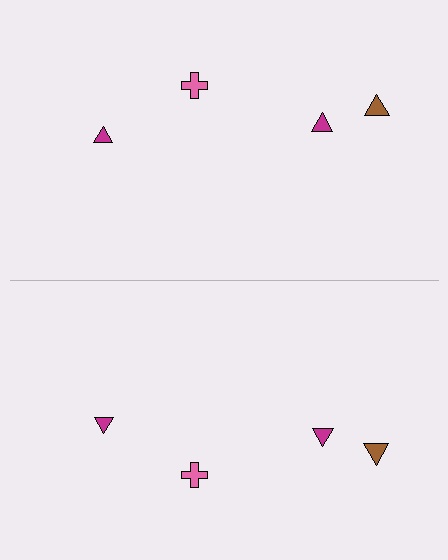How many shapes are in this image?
There are 8 shapes in this image.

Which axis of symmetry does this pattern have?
The pattern has a horizontal axis of symmetry running through the center of the image.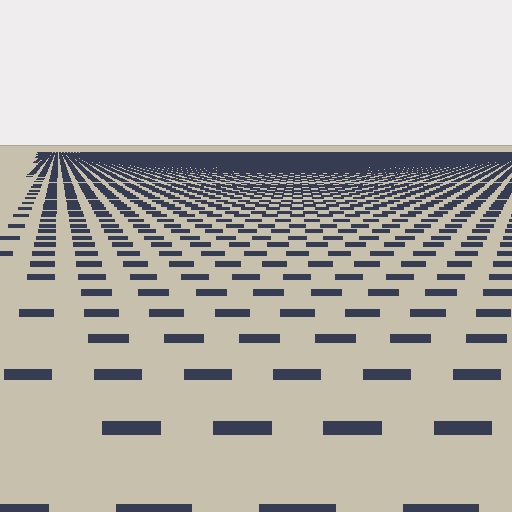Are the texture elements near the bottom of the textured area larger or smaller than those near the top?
Larger. Near the bottom, elements are closer to the viewer and appear at a bigger on-screen size.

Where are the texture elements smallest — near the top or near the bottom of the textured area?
Near the top.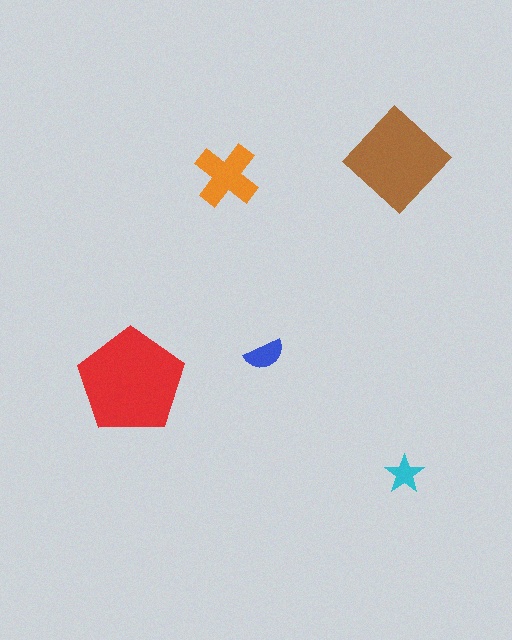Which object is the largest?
The red pentagon.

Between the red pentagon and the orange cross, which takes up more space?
The red pentagon.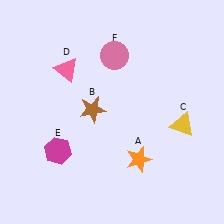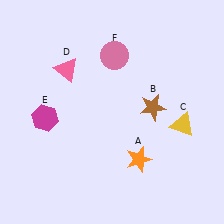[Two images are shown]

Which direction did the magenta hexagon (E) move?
The magenta hexagon (E) moved up.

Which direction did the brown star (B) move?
The brown star (B) moved right.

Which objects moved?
The objects that moved are: the brown star (B), the magenta hexagon (E).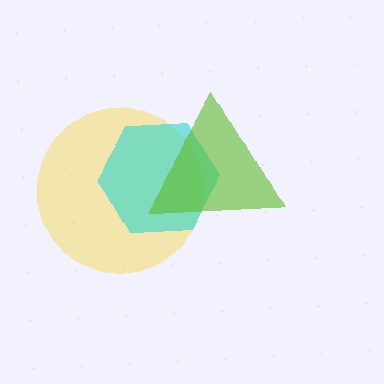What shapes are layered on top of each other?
The layered shapes are: a yellow circle, a cyan hexagon, a lime triangle.